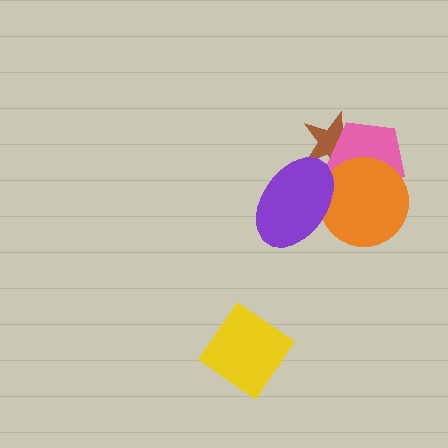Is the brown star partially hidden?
Yes, it is partially covered by another shape.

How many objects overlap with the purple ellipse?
2 objects overlap with the purple ellipse.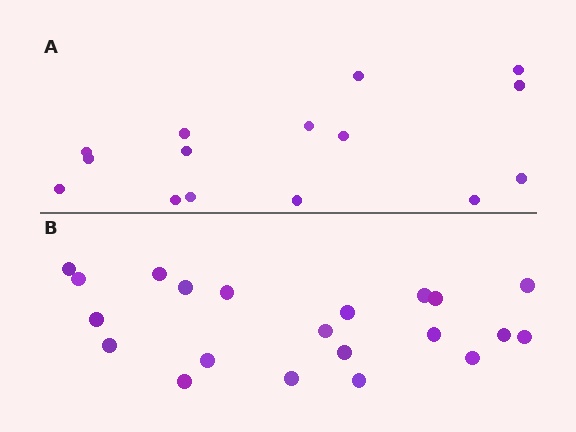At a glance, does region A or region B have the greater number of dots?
Region B (the bottom region) has more dots.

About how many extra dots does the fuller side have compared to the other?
Region B has about 6 more dots than region A.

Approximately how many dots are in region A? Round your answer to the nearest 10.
About 20 dots. (The exact count is 15, which rounds to 20.)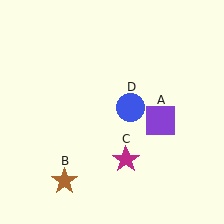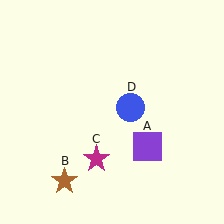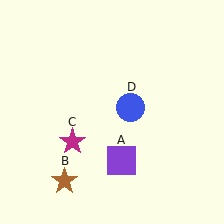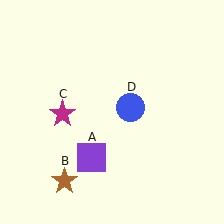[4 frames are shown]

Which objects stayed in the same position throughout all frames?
Brown star (object B) and blue circle (object D) remained stationary.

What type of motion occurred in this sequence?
The purple square (object A), magenta star (object C) rotated clockwise around the center of the scene.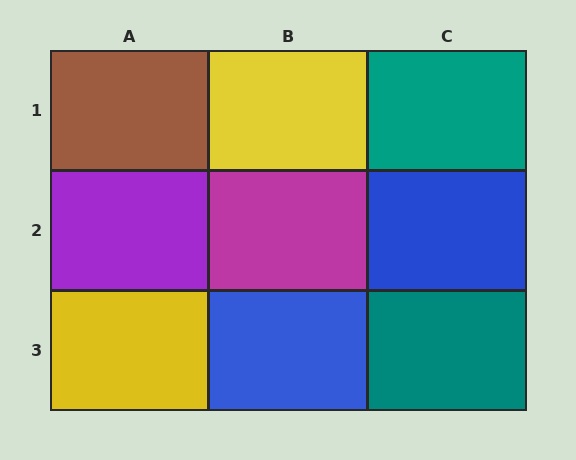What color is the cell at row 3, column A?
Yellow.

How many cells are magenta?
1 cell is magenta.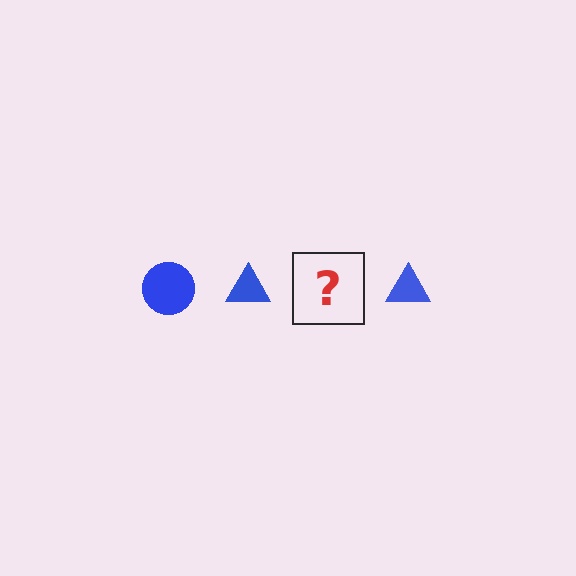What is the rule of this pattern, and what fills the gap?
The rule is that the pattern cycles through circle, triangle shapes in blue. The gap should be filled with a blue circle.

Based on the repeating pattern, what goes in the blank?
The blank should be a blue circle.